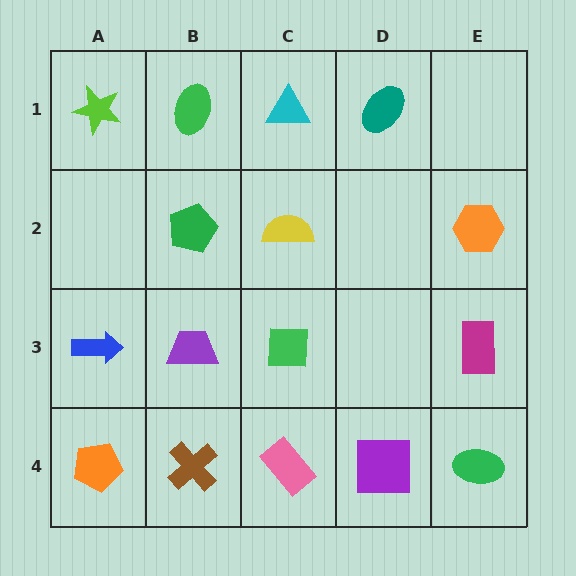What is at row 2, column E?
An orange hexagon.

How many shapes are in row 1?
4 shapes.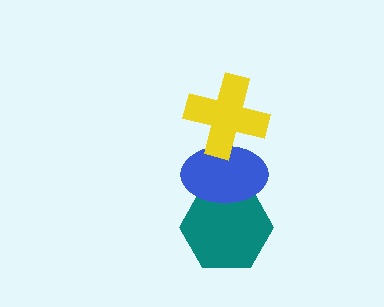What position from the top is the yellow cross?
The yellow cross is 1st from the top.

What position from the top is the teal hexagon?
The teal hexagon is 3rd from the top.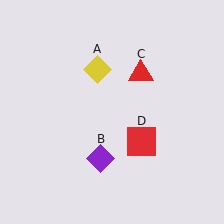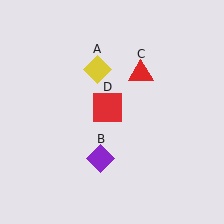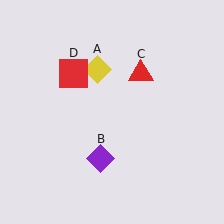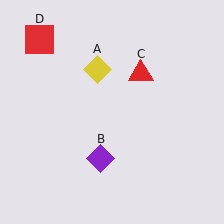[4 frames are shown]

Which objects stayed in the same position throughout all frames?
Yellow diamond (object A) and purple diamond (object B) and red triangle (object C) remained stationary.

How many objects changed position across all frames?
1 object changed position: red square (object D).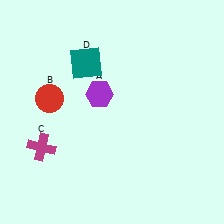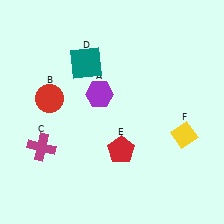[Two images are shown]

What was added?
A red pentagon (E), a yellow diamond (F) were added in Image 2.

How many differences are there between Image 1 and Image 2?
There are 2 differences between the two images.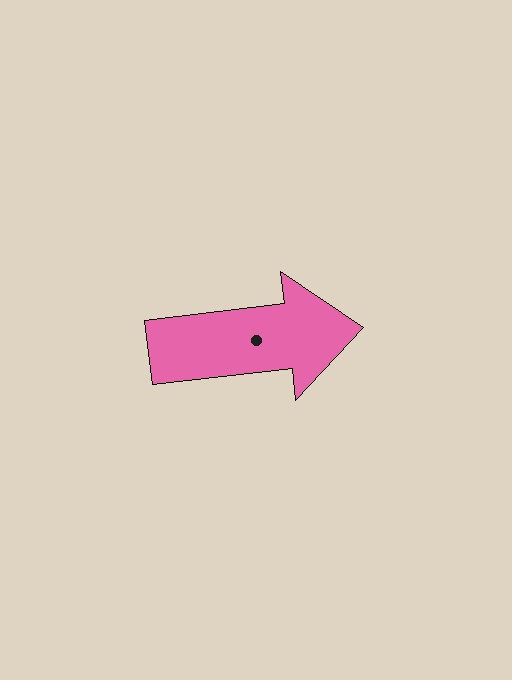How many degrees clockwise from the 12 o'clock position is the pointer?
Approximately 83 degrees.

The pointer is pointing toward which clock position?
Roughly 3 o'clock.